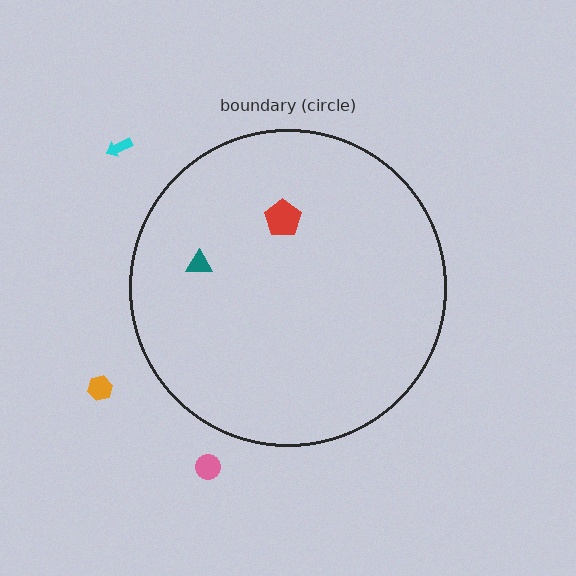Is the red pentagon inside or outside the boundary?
Inside.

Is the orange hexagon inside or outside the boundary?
Outside.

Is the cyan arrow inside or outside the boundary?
Outside.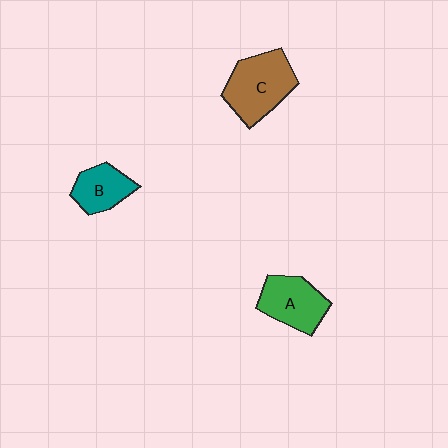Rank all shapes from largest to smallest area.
From largest to smallest: C (brown), A (green), B (teal).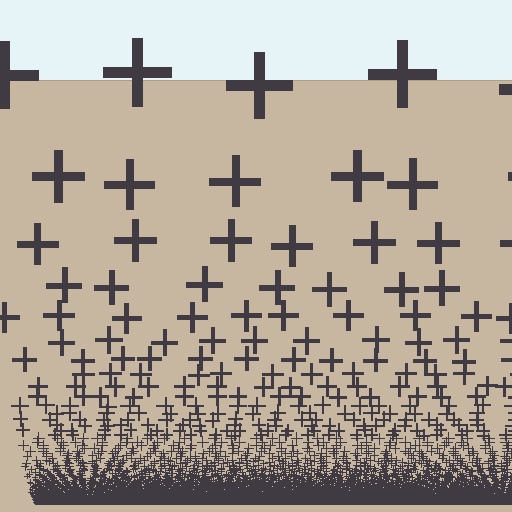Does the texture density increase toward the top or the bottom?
Density increases toward the bottom.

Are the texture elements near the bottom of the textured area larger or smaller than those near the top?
Smaller. The gradient is inverted — elements near the bottom are smaller and denser.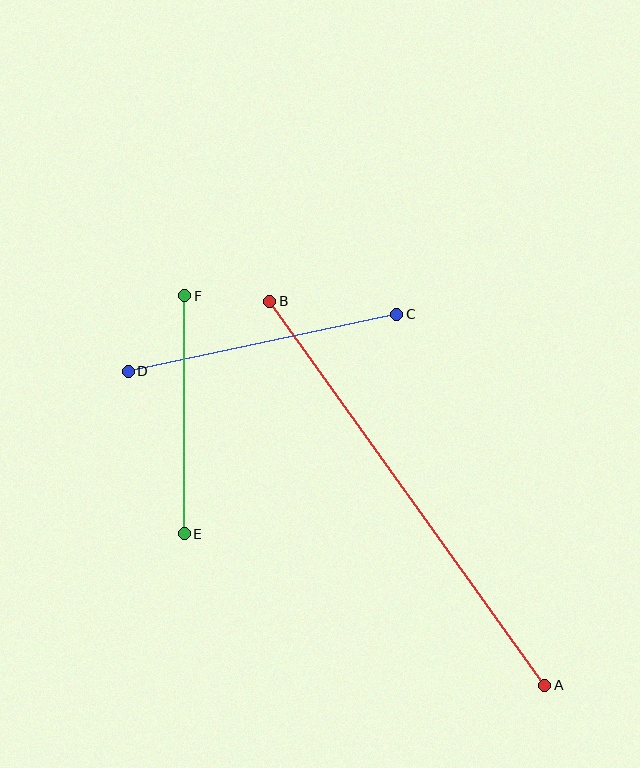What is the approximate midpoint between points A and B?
The midpoint is at approximately (407, 493) pixels.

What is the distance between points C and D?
The distance is approximately 274 pixels.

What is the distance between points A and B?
The distance is approximately 472 pixels.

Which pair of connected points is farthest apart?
Points A and B are farthest apart.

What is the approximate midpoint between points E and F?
The midpoint is at approximately (184, 415) pixels.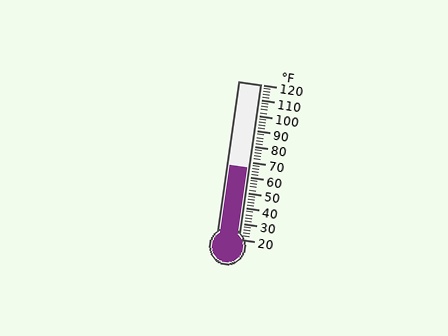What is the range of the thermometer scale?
The thermometer scale ranges from 20°F to 120°F.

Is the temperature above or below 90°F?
The temperature is below 90°F.